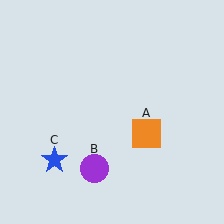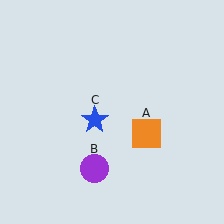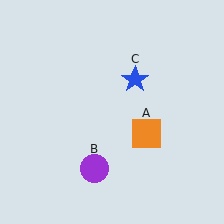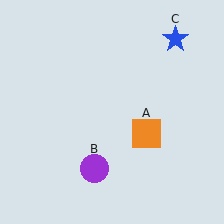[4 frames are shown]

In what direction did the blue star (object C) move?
The blue star (object C) moved up and to the right.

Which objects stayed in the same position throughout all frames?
Orange square (object A) and purple circle (object B) remained stationary.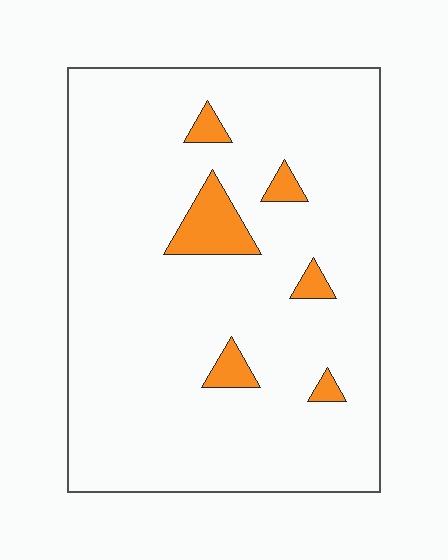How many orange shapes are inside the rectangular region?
6.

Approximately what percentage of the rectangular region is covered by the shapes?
Approximately 5%.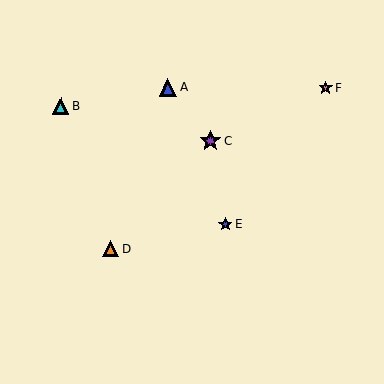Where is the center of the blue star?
The center of the blue star is at (225, 224).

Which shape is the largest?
The purple star (labeled C) is the largest.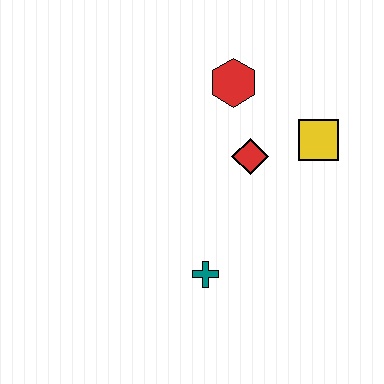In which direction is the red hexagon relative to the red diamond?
The red hexagon is above the red diamond.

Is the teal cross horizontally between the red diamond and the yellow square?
No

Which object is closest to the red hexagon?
The red diamond is closest to the red hexagon.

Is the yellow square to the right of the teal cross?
Yes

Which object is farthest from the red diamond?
The teal cross is farthest from the red diamond.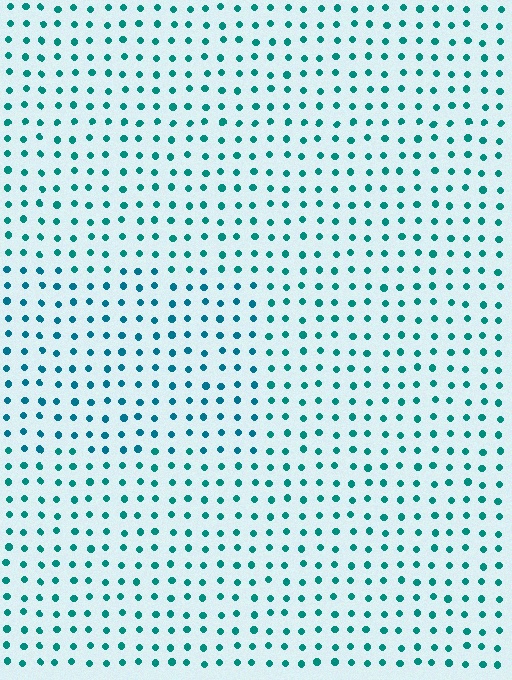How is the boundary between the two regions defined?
The boundary is defined purely by a slight shift in hue (about 17 degrees). Spacing, size, and orientation are identical on both sides.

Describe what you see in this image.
The image is filled with small teal elements in a uniform arrangement. A rectangle-shaped region is visible where the elements are tinted to a slightly different hue, forming a subtle color boundary.